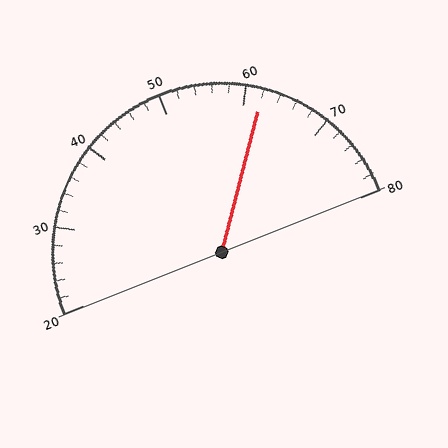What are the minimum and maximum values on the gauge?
The gauge ranges from 20 to 80.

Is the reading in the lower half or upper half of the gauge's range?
The reading is in the upper half of the range (20 to 80).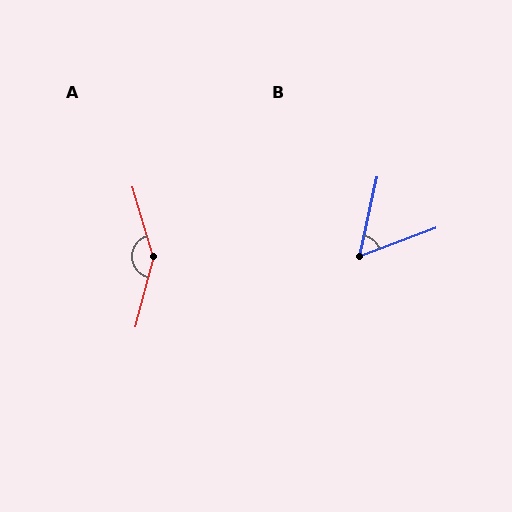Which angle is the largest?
A, at approximately 149 degrees.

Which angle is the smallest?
B, at approximately 57 degrees.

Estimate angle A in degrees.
Approximately 149 degrees.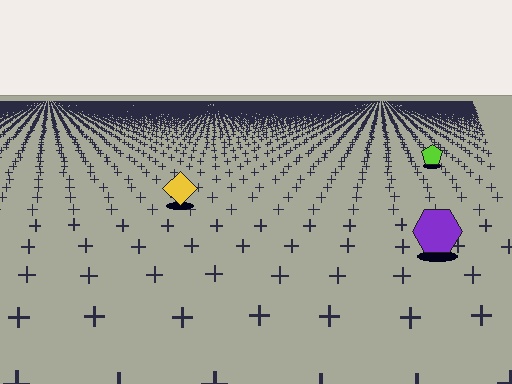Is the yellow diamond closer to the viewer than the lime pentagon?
Yes. The yellow diamond is closer — you can tell from the texture gradient: the ground texture is coarser near it.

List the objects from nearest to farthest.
From nearest to farthest: the purple hexagon, the yellow diamond, the lime pentagon.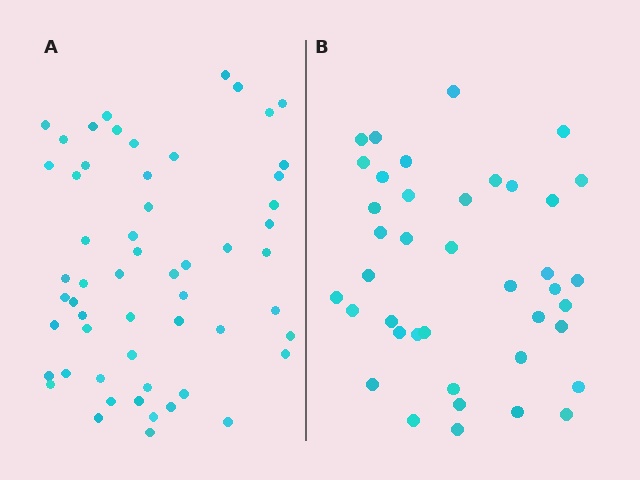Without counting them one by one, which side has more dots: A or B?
Region A (the left region) has more dots.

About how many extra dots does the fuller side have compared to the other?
Region A has approximately 15 more dots than region B.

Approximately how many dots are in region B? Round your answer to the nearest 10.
About 40 dots.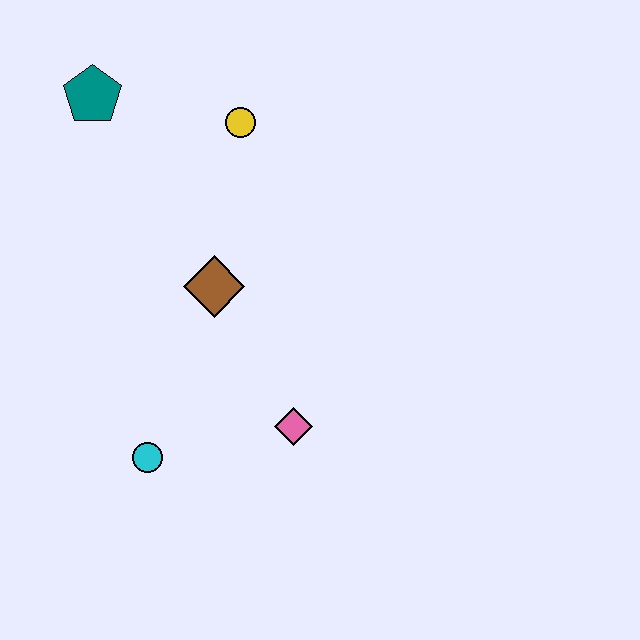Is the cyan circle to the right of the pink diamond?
No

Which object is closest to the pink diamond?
The cyan circle is closest to the pink diamond.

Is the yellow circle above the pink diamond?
Yes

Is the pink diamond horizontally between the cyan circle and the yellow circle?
No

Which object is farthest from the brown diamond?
The teal pentagon is farthest from the brown diamond.